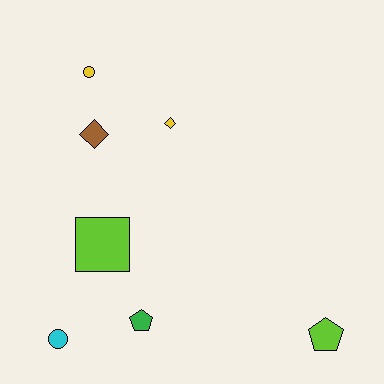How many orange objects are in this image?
There are no orange objects.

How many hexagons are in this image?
There are no hexagons.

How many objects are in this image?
There are 7 objects.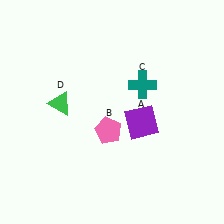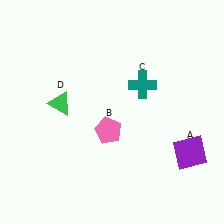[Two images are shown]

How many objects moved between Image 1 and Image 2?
1 object moved between the two images.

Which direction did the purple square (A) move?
The purple square (A) moved right.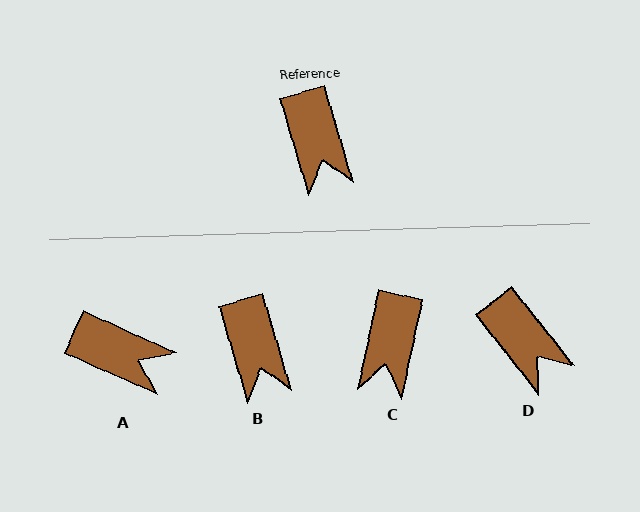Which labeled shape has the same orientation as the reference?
B.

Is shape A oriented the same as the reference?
No, it is off by about 49 degrees.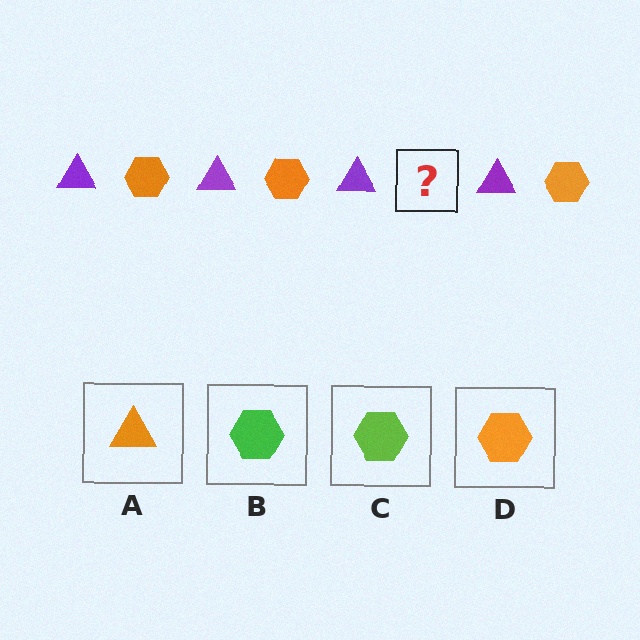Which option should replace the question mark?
Option D.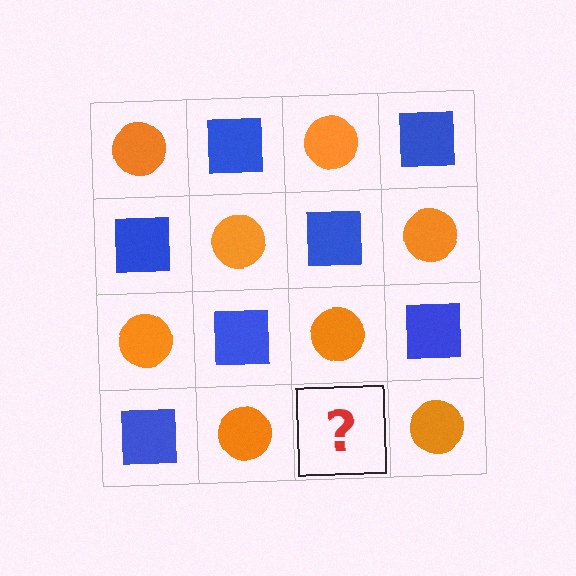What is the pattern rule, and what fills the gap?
The rule is that it alternates orange circle and blue square in a checkerboard pattern. The gap should be filled with a blue square.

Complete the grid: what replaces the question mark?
The question mark should be replaced with a blue square.